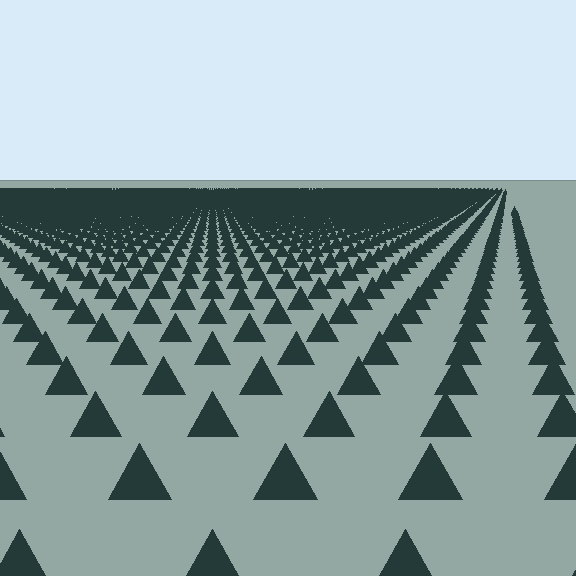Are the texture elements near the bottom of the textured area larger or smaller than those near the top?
Larger. Near the bottom, elements are closer to the viewer and appear at a bigger on-screen size.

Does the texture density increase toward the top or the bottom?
Density increases toward the top.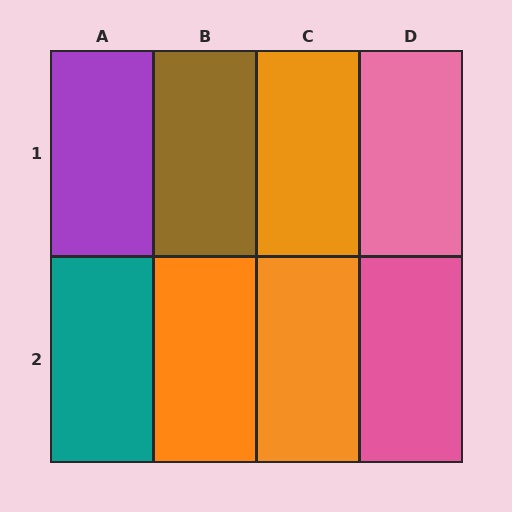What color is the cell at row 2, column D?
Pink.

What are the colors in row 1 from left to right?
Purple, brown, orange, pink.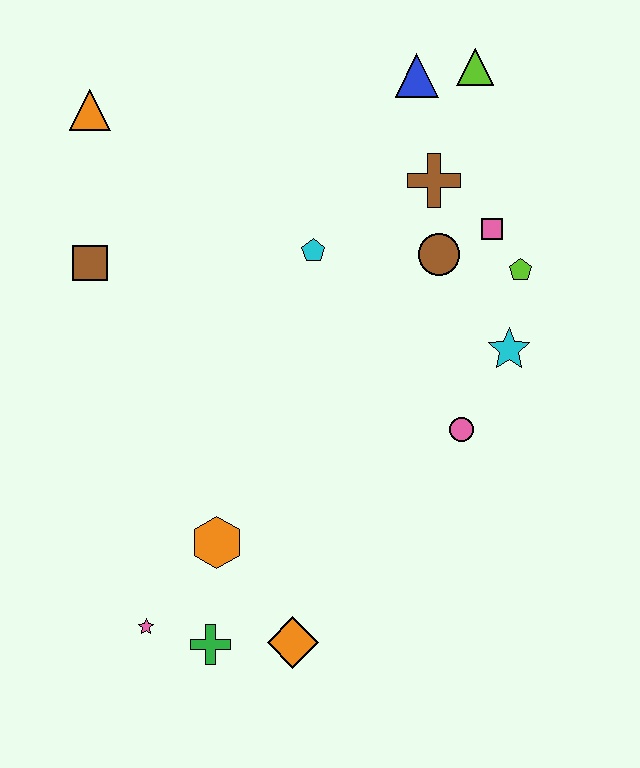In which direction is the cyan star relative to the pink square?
The cyan star is below the pink square.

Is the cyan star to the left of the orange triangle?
No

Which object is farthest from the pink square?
The pink star is farthest from the pink square.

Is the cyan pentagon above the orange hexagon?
Yes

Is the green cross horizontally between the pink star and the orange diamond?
Yes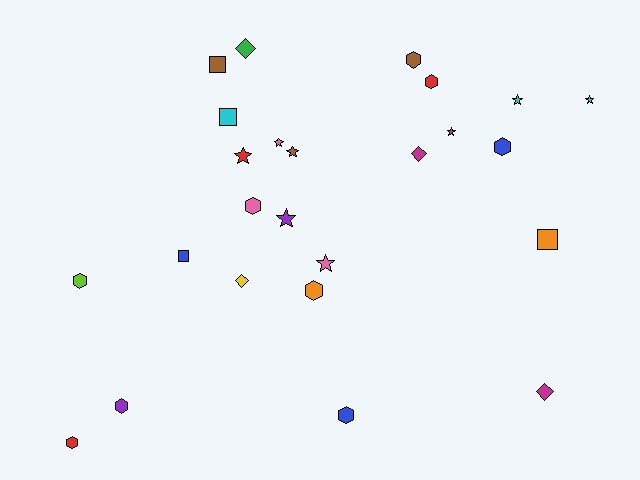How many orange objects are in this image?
There are 2 orange objects.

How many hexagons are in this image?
There are 9 hexagons.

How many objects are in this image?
There are 25 objects.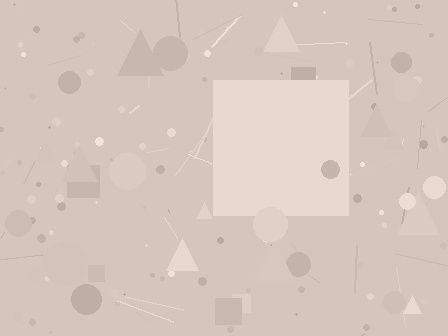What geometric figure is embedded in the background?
A square is embedded in the background.